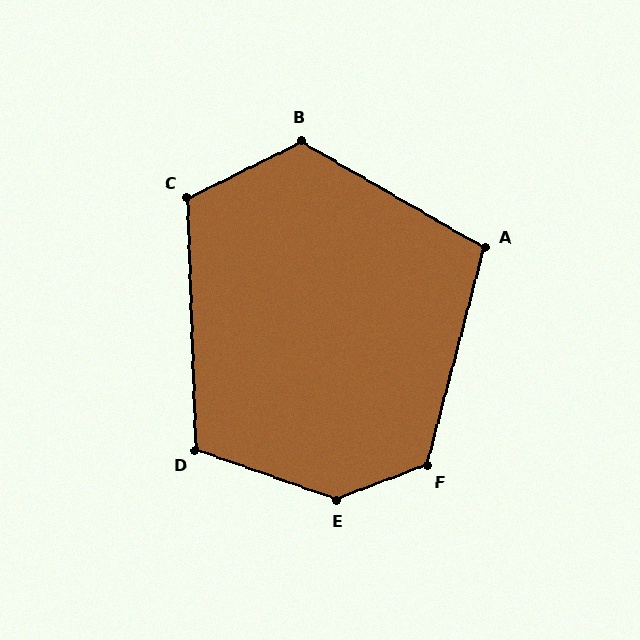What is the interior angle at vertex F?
Approximately 126 degrees (obtuse).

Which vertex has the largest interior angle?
E, at approximately 140 degrees.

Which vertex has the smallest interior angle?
A, at approximately 105 degrees.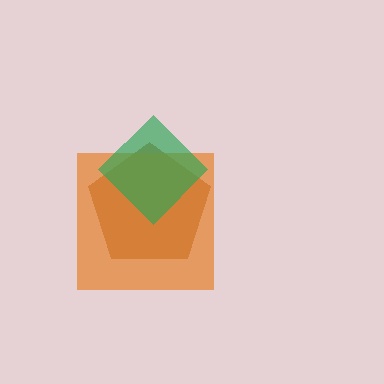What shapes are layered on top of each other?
The layered shapes are: a brown pentagon, an orange square, a green diamond.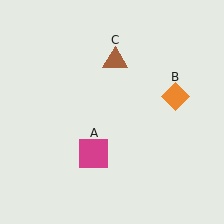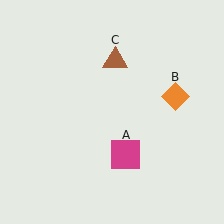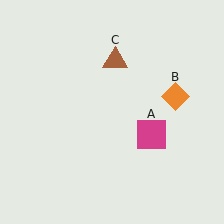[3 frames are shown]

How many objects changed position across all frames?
1 object changed position: magenta square (object A).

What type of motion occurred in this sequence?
The magenta square (object A) rotated counterclockwise around the center of the scene.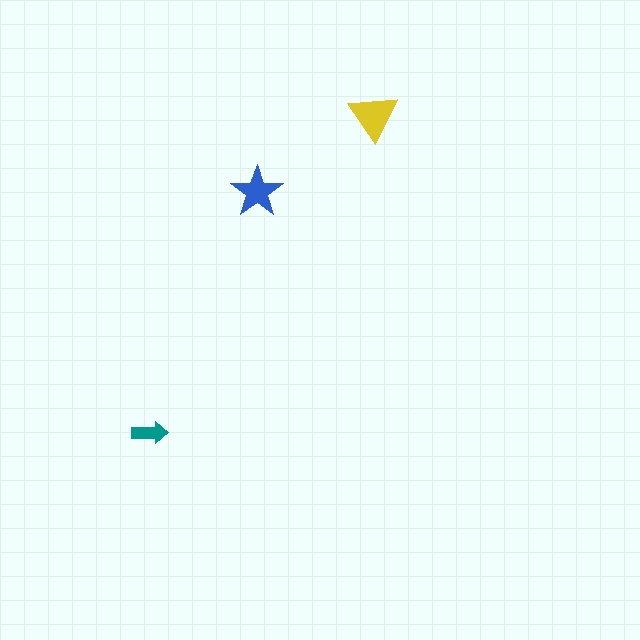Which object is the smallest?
The teal arrow.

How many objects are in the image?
There are 3 objects in the image.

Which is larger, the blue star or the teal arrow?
The blue star.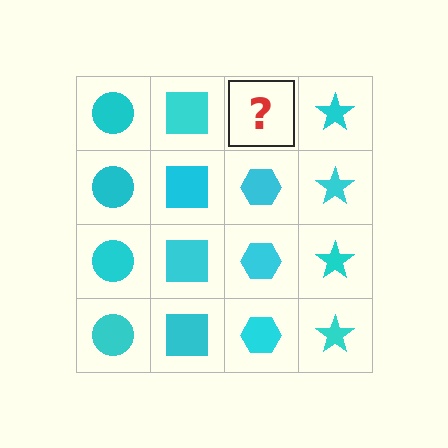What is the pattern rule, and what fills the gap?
The rule is that each column has a consistent shape. The gap should be filled with a cyan hexagon.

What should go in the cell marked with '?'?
The missing cell should contain a cyan hexagon.